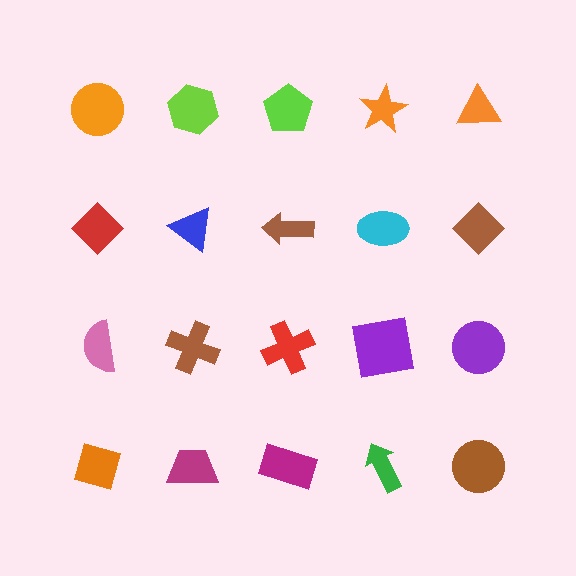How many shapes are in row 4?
5 shapes.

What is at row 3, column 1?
A pink semicircle.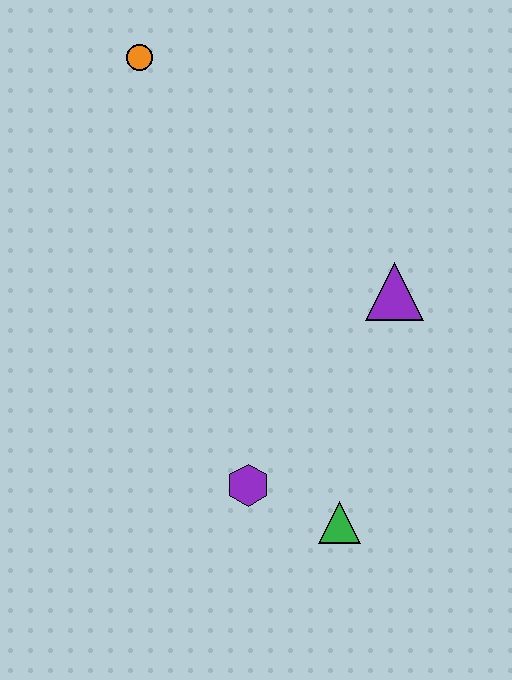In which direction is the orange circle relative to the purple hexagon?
The orange circle is above the purple hexagon.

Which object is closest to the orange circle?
The purple triangle is closest to the orange circle.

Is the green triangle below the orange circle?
Yes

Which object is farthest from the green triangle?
The orange circle is farthest from the green triangle.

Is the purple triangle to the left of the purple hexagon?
No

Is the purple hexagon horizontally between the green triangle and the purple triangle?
No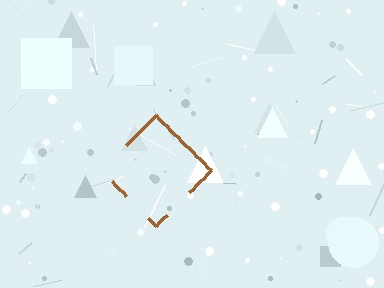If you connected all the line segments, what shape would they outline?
They would outline a diamond.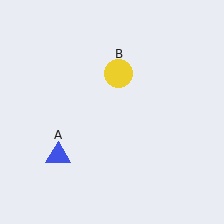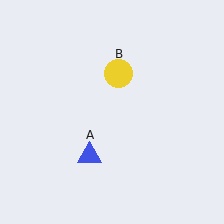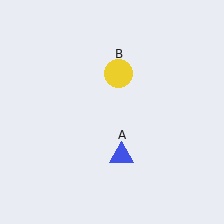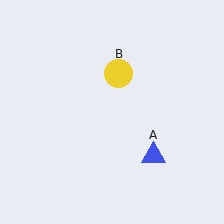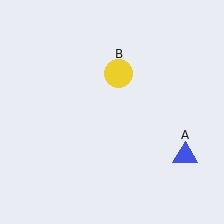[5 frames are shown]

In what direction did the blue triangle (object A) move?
The blue triangle (object A) moved right.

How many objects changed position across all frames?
1 object changed position: blue triangle (object A).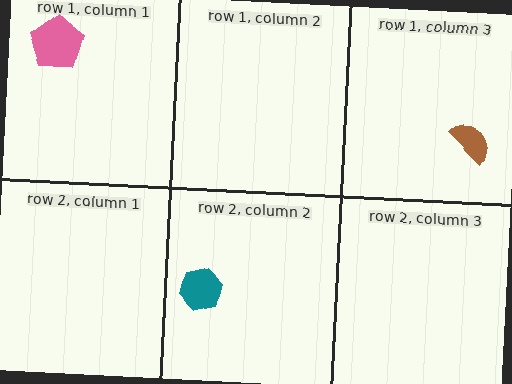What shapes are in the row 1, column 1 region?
The pink pentagon.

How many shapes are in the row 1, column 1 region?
1.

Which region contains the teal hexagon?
The row 2, column 2 region.